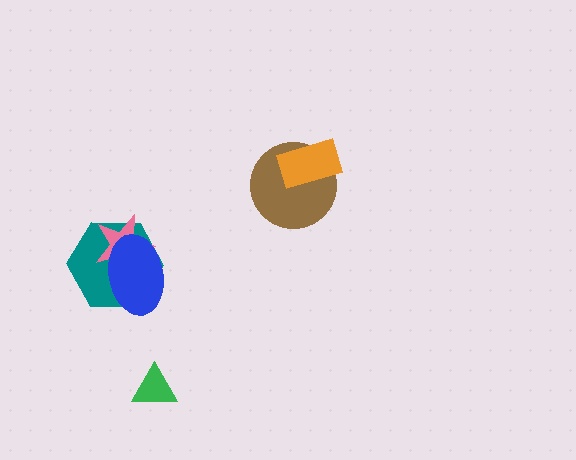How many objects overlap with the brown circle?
1 object overlaps with the brown circle.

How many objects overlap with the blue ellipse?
2 objects overlap with the blue ellipse.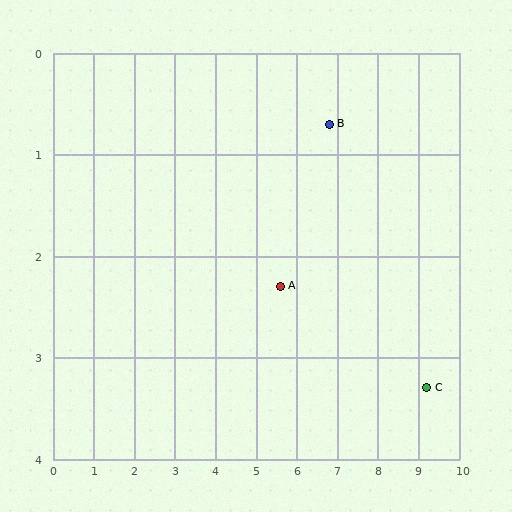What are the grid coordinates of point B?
Point B is at approximately (6.8, 0.7).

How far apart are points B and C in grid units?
Points B and C are about 3.5 grid units apart.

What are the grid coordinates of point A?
Point A is at approximately (5.6, 2.3).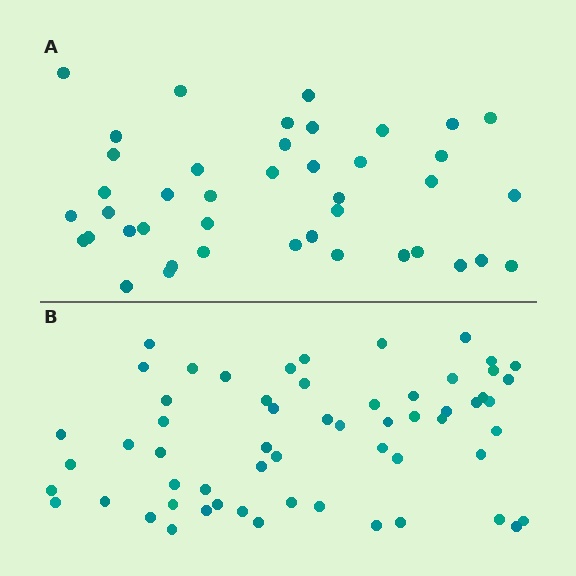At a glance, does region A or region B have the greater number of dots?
Region B (the bottom region) has more dots.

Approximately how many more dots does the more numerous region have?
Region B has approximately 15 more dots than region A.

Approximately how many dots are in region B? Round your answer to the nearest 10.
About 60 dots. (The exact count is 59, which rounds to 60.)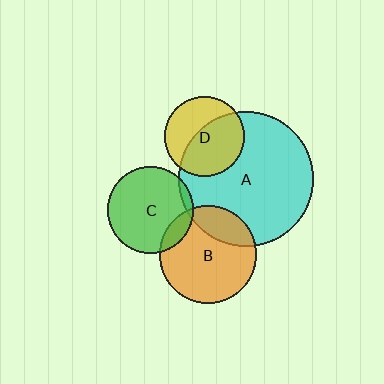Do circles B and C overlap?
Yes.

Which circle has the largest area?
Circle A (cyan).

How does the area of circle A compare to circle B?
Approximately 1.9 times.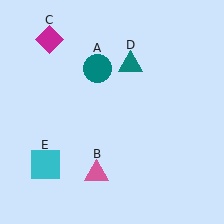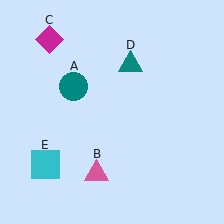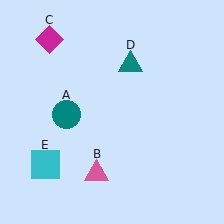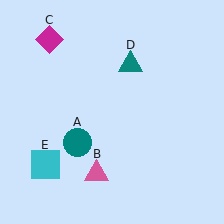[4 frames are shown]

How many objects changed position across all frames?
1 object changed position: teal circle (object A).